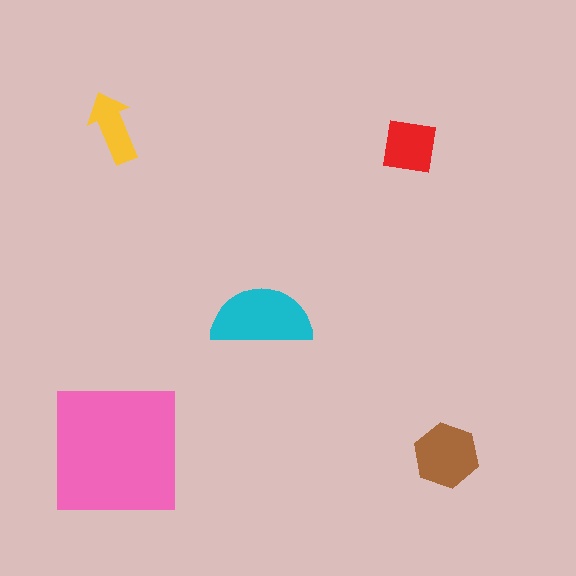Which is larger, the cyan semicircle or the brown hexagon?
The cyan semicircle.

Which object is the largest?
The pink square.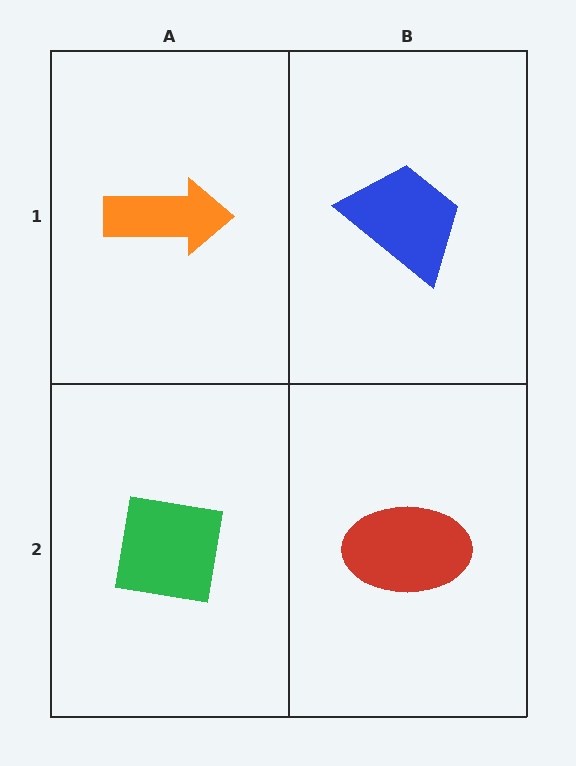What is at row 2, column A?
A green square.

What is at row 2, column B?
A red ellipse.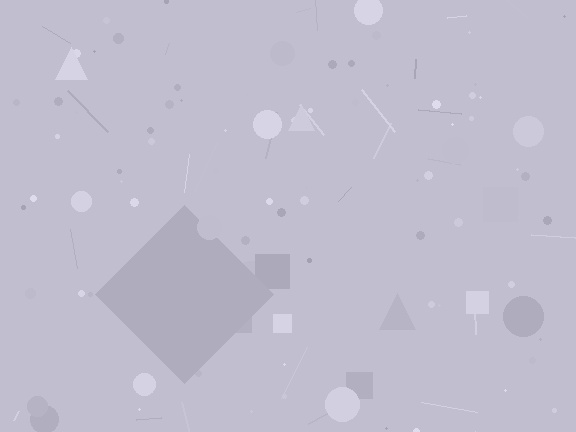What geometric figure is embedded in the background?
A diamond is embedded in the background.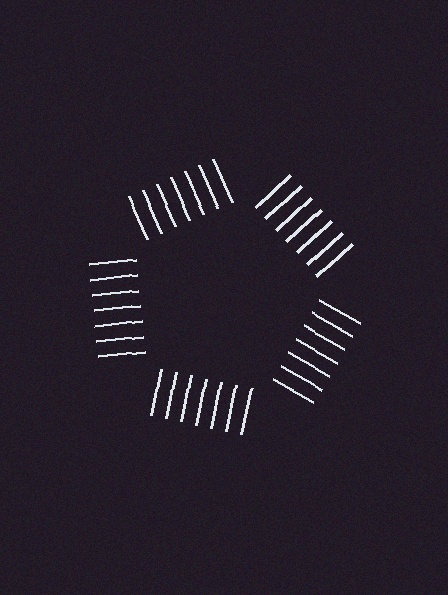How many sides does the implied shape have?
5 sides — the line-ends trace a pentagon.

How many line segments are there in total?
35 — 7 along each of the 5 edges.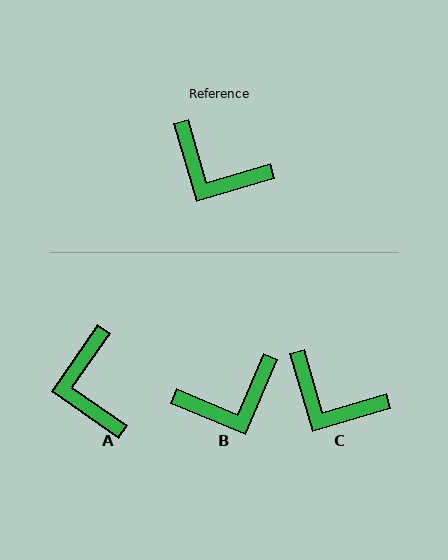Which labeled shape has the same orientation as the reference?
C.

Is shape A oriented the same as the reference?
No, it is off by about 51 degrees.